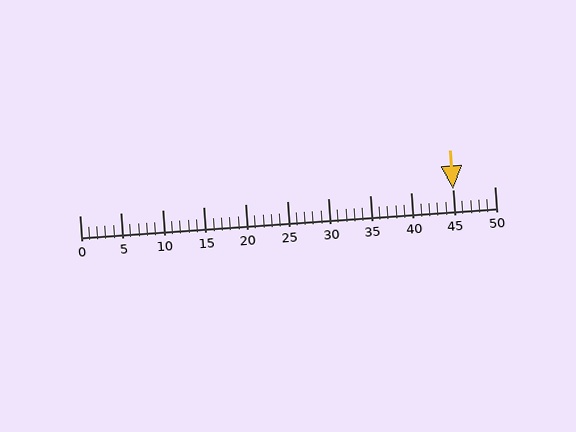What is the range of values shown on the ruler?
The ruler shows values from 0 to 50.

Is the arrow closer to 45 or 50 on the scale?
The arrow is closer to 45.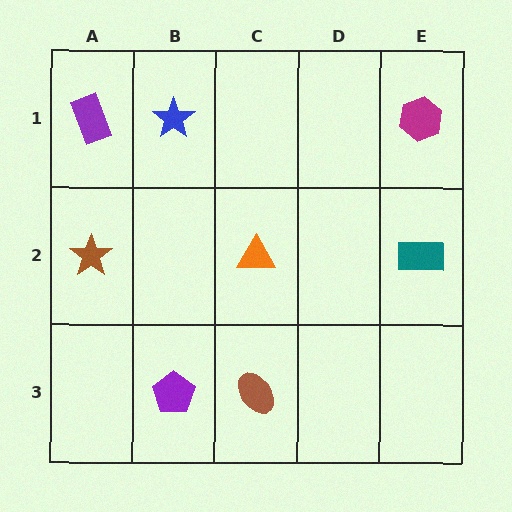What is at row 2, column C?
An orange triangle.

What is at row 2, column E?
A teal rectangle.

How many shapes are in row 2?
3 shapes.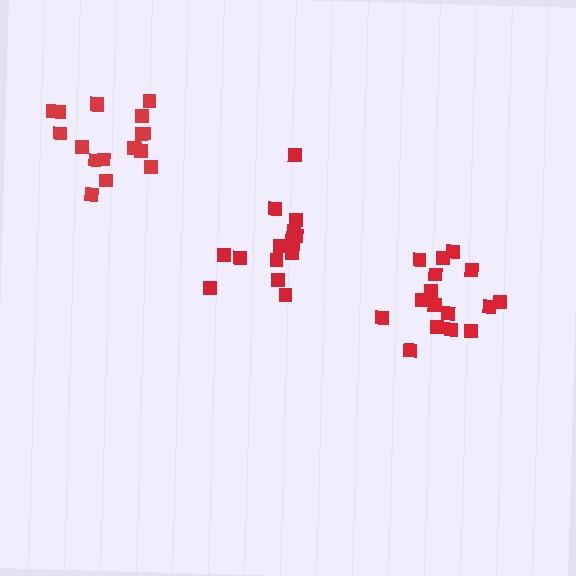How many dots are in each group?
Group 1: 16 dots, Group 2: 16 dots, Group 3: 18 dots (50 total).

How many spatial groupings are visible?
There are 3 spatial groupings.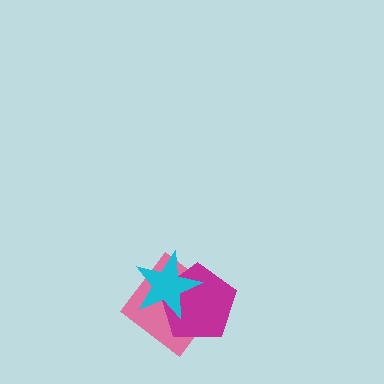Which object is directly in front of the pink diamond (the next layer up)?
The magenta pentagon is directly in front of the pink diamond.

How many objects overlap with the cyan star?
2 objects overlap with the cyan star.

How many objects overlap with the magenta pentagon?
2 objects overlap with the magenta pentagon.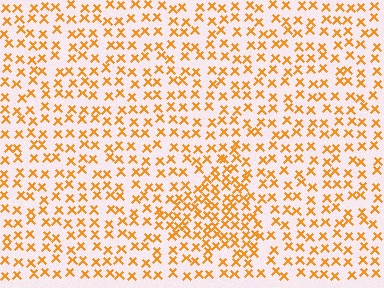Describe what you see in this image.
The image contains small orange elements arranged at two different densities. A triangle-shaped region is visible where the elements are more densely packed than the surrounding area.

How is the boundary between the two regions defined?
The boundary is defined by a change in element density (approximately 1.8x ratio). All elements are the same color, size, and shape.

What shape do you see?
I see a triangle.